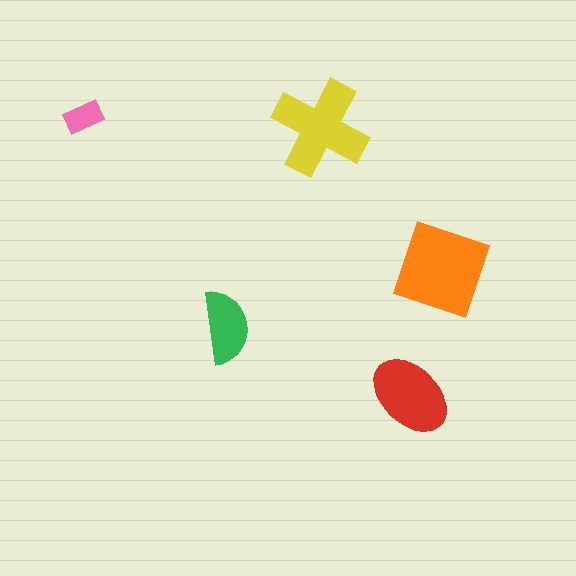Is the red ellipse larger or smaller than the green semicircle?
Larger.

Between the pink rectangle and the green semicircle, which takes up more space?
The green semicircle.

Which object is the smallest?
The pink rectangle.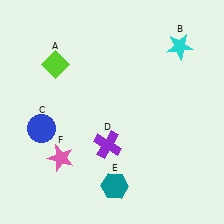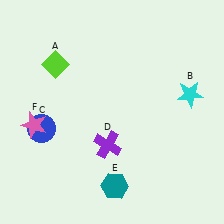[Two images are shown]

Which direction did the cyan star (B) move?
The cyan star (B) moved down.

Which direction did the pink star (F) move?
The pink star (F) moved up.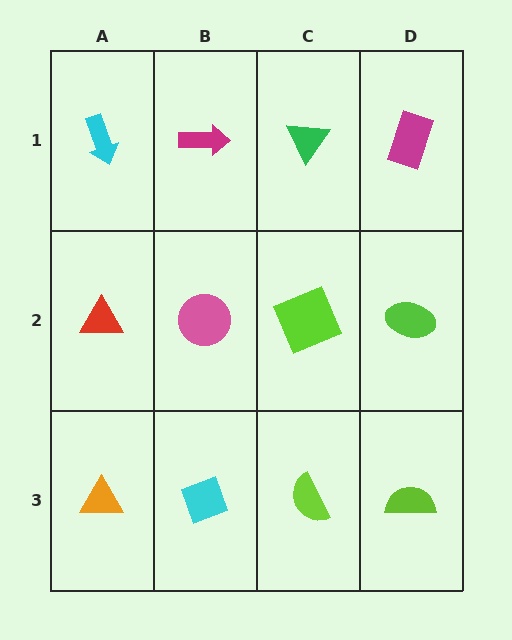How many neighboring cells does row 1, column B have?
3.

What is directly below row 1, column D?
A lime ellipse.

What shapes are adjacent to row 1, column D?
A lime ellipse (row 2, column D), a green triangle (row 1, column C).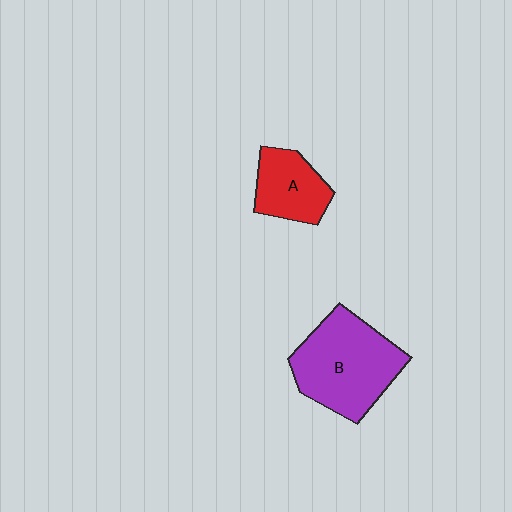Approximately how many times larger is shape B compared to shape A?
Approximately 1.9 times.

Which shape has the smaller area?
Shape A (red).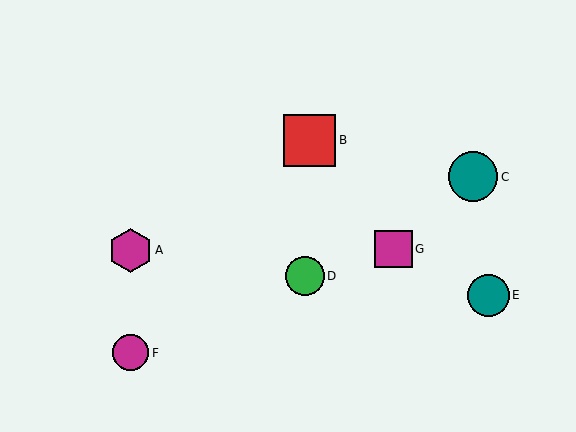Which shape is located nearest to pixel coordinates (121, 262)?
The magenta hexagon (labeled A) at (131, 250) is nearest to that location.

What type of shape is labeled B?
Shape B is a red square.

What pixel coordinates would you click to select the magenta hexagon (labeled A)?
Click at (131, 250) to select the magenta hexagon A.